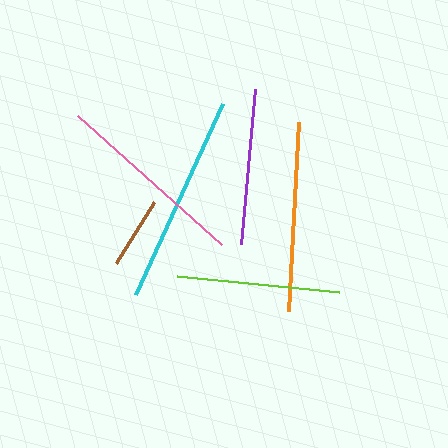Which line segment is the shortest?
The brown line is the shortest at approximately 73 pixels.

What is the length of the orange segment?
The orange segment is approximately 190 pixels long.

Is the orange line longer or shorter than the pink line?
The pink line is longer than the orange line.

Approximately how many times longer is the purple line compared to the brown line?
The purple line is approximately 2.1 times the length of the brown line.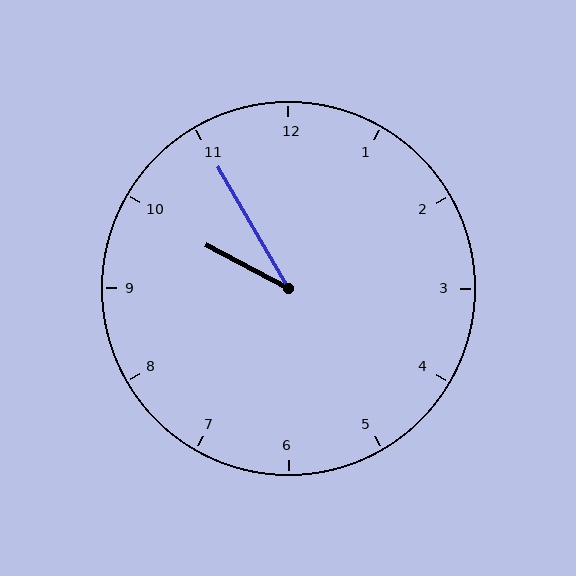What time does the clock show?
9:55.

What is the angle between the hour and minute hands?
Approximately 32 degrees.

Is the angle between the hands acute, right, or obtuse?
It is acute.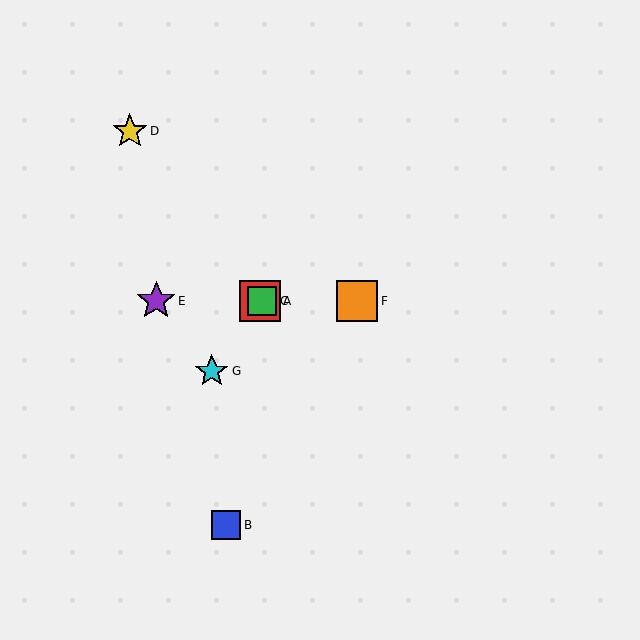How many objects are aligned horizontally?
4 objects (A, C, E, F) are aligned horizontally.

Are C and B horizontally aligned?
No, C is at y≈301 and B is at y≈525.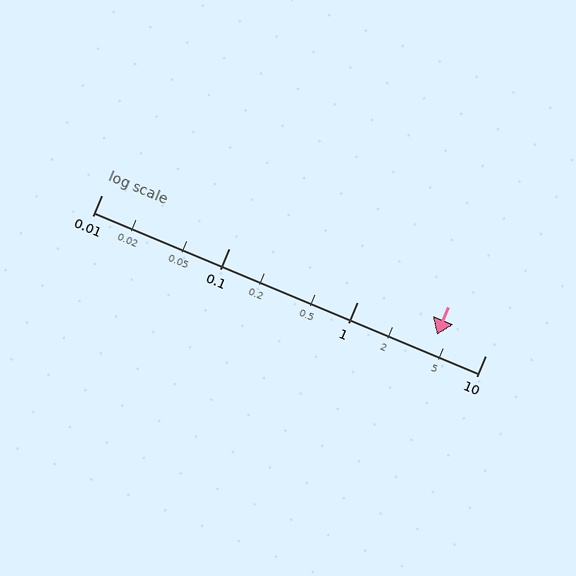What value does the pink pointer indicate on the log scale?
The pointer indicates approximately 4.2.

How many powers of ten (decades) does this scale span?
The scale spans 3 decades, from 0.01 to 10.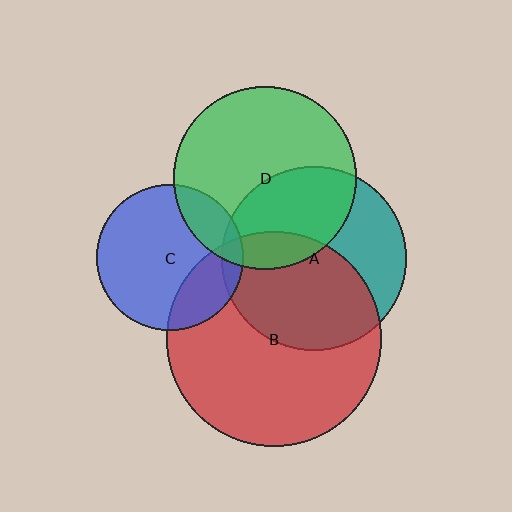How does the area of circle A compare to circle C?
Approximately 1.6 times.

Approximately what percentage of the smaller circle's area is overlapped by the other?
Approximately 25%.